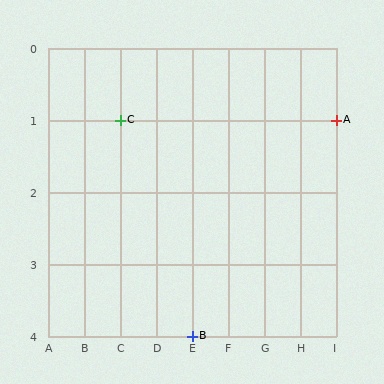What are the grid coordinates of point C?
Point C is at grid coordinates (C, 1).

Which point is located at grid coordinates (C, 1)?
Point C is at (C, 1).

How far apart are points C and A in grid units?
Points C and A are 6 columns apart.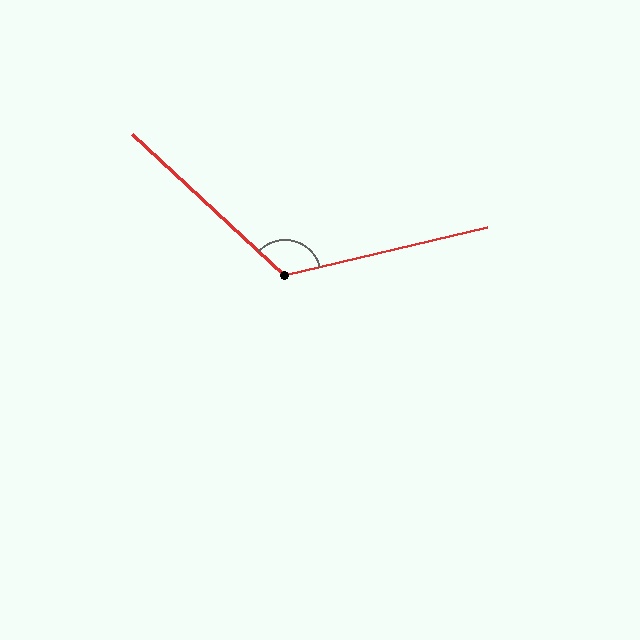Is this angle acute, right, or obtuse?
It is obtuse.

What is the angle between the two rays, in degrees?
Approximately 124 degrees.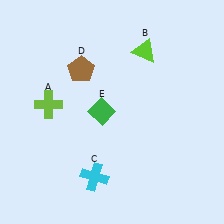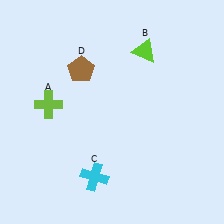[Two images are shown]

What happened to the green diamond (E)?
The green diamond (E) was removed in Image 2. It was in the top-left area of Image 1.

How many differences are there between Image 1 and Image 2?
There is 1 difference between the two images.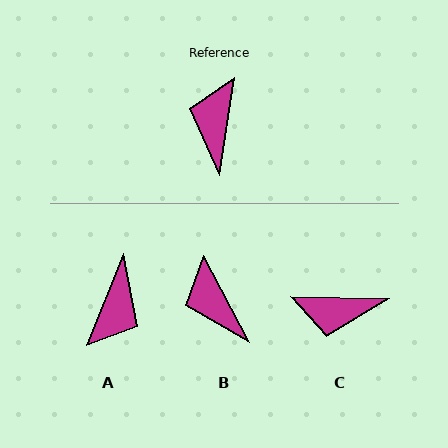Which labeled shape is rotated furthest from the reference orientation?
A, about 167 degrees away.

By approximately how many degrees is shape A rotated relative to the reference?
Approximately 167 degrees counter-clockwise.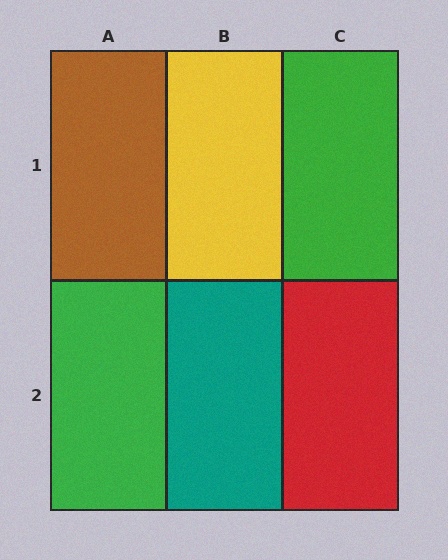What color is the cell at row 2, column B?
Teal.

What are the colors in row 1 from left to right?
Brown, yellow, green.